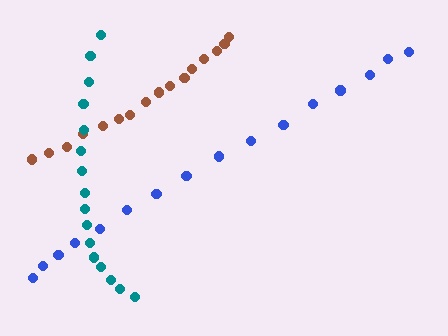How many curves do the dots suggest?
There are 3 distinct paths.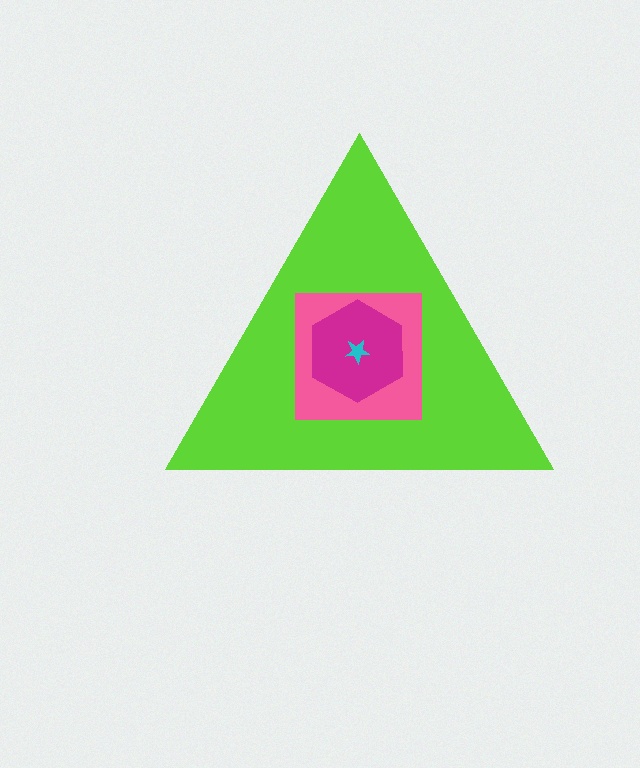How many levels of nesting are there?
4.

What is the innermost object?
The cyan star.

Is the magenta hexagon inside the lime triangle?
Yes.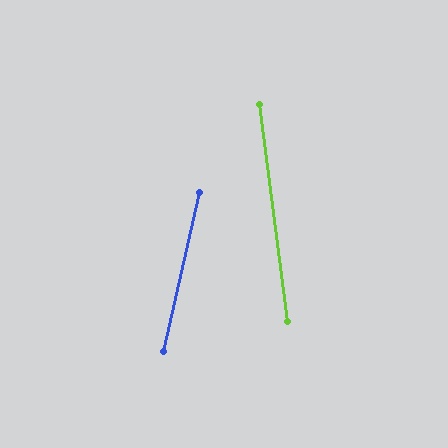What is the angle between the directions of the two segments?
Approximately 20 degrees.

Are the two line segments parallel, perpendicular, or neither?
Neither parallel nor perpendicular — they differ by about 20°.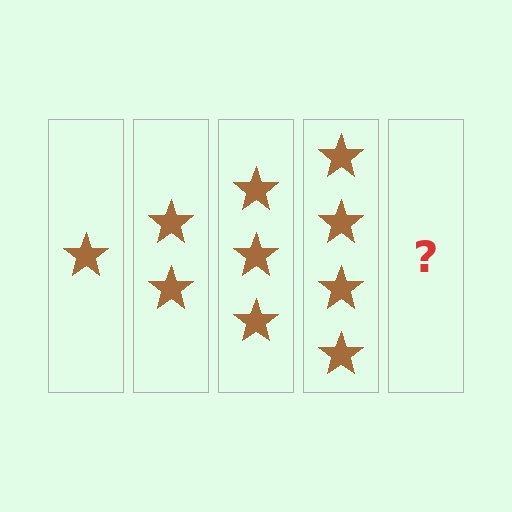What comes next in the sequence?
The next element should be 5 stars.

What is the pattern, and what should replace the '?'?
The pattern is that each step adds one more star. The '?' should be 5 stars.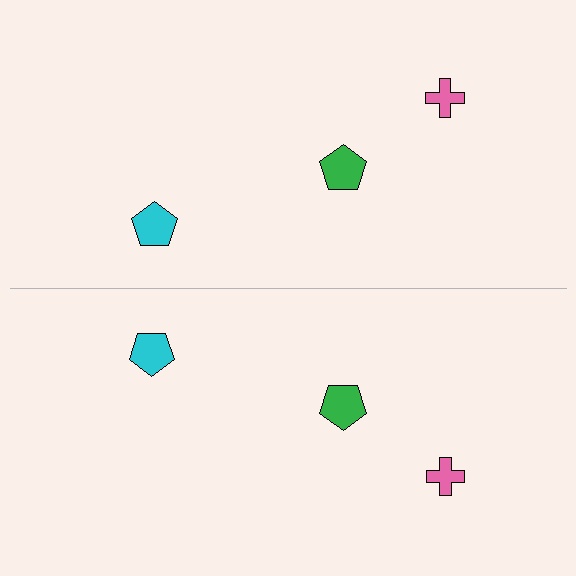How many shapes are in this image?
There are 6 shapes in this image.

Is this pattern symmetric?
Yes, this pattern has bilateral (reflection) symmetry.